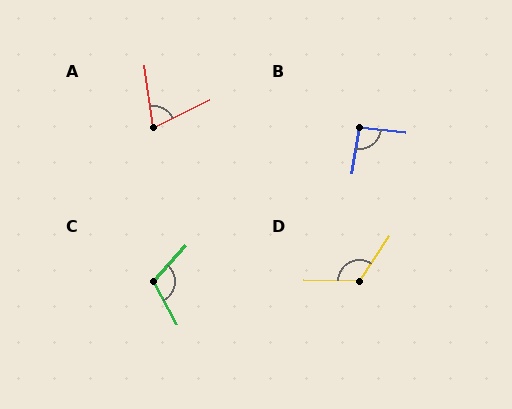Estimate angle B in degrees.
Approximately 94 degrees.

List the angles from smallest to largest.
A (72°), B (94°), C (109°), D (122°).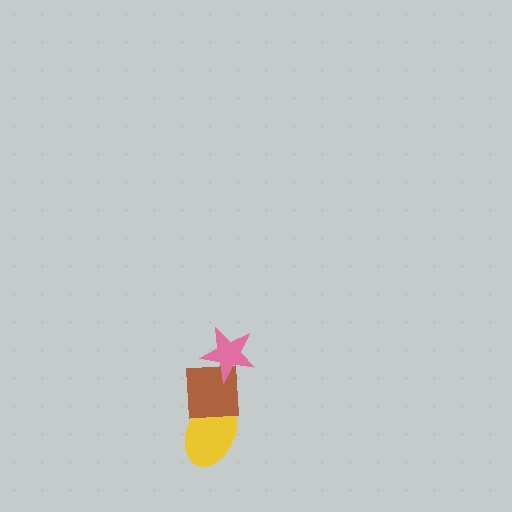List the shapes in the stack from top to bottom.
From top to bottom: the pink star, the brown square, the yellow ellipse.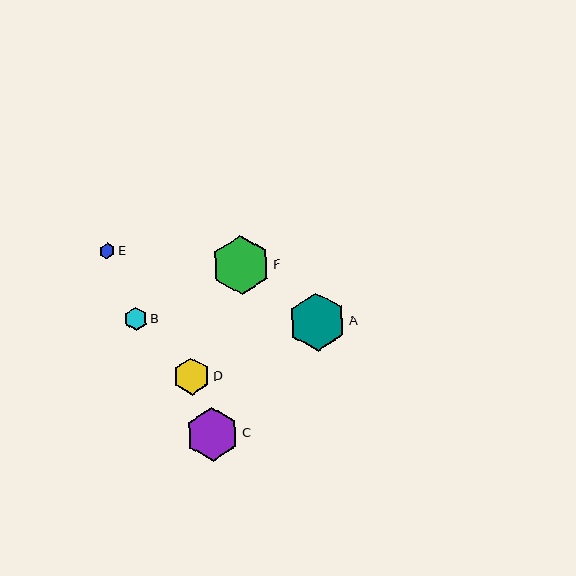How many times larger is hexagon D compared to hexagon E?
Hexagon D is approximately 2.3 times the size of hexagon E.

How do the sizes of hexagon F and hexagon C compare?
Hexagon F and hexagon C are approximately the same size.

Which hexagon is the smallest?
Hexagon E is the smallest with a size of approximately 16 pixels.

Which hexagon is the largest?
Hexagon F is the largest with a size of approximately 58 pixels.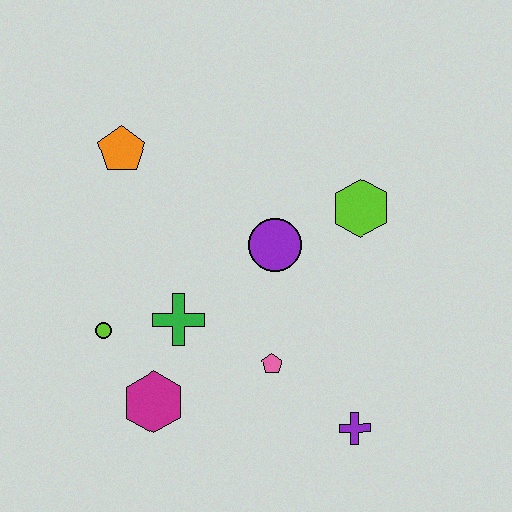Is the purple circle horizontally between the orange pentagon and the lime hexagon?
Yes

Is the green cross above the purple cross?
Yes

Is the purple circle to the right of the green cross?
Yes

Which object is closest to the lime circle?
The green cross is closest to the lime circle.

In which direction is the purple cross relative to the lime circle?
The purple cross is to the right of the lime circle.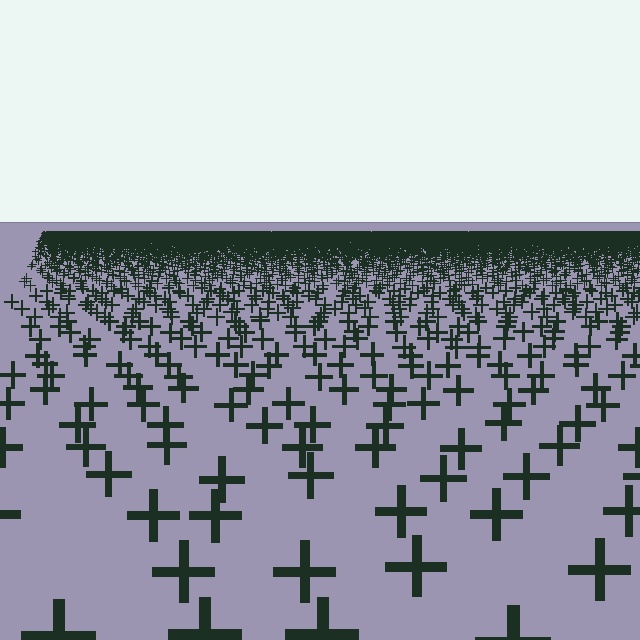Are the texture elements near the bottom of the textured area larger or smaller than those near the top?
Larger. Near the bottom, elements are closer to the viewer and appear at a bigger on-screen size.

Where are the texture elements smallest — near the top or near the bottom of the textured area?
Near the top.